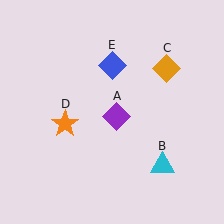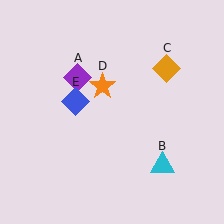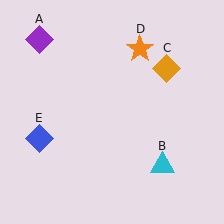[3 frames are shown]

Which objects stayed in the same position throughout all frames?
Cyan triangle (object B) and orange diamond (object C) remained stationary.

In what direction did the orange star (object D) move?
The orange star (object D) moved up and to the right.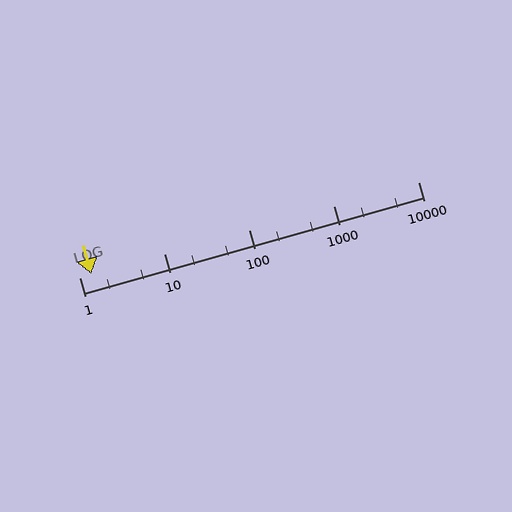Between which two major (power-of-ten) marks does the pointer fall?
The pointer is between 1 and 10.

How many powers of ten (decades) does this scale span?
The scale spans 4 decades, from 1 to 10000.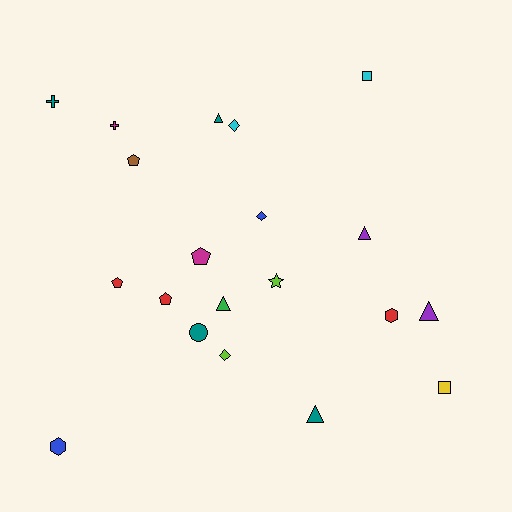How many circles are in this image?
There is 1 circle.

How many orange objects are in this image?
There are no orange objects.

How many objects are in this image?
There are 20 objects.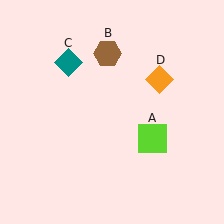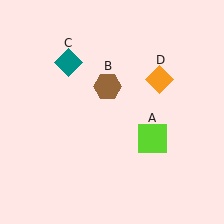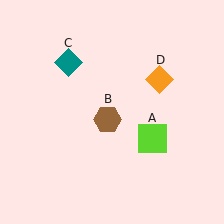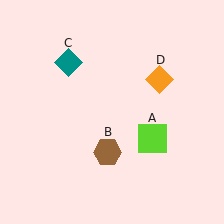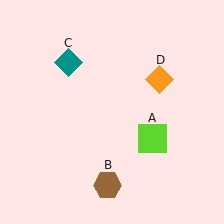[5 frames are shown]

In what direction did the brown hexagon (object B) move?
The brown hexagon (object B) moved down.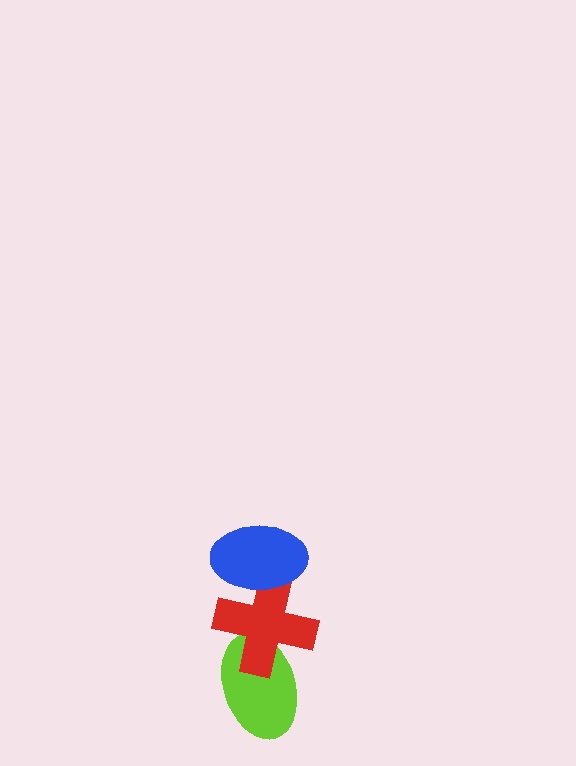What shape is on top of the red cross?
The blue ellipse is on top of the red cross.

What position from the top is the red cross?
The red cross is 2nd from the top.